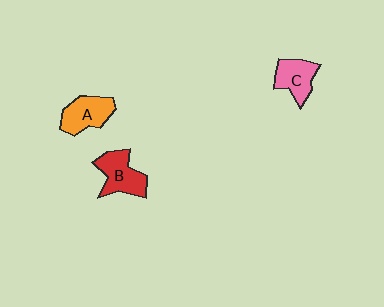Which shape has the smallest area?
Shape C (pink).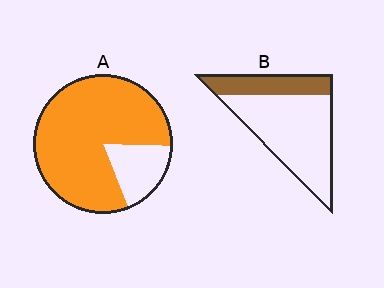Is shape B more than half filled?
No.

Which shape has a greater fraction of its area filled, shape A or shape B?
Shape A.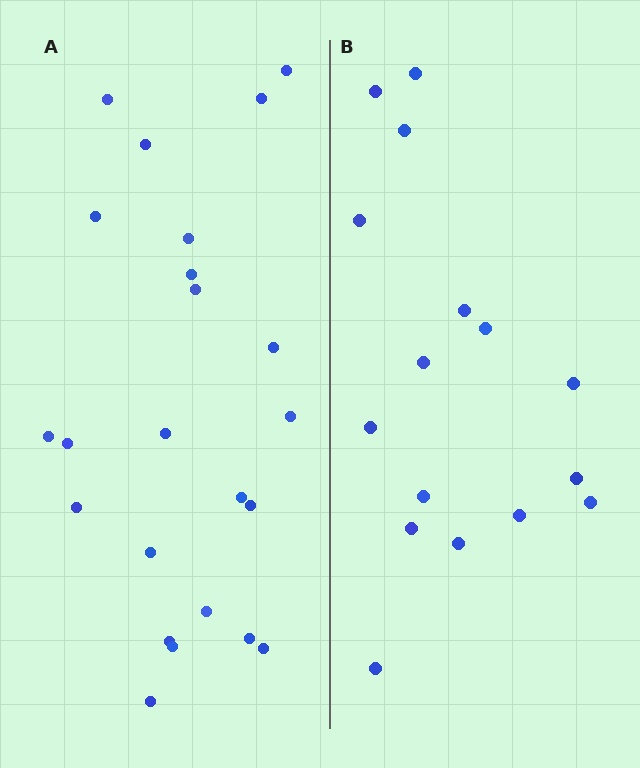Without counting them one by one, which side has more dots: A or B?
Region A (the left region) has more dots.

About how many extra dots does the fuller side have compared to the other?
Region A has roughly 8 or so more dots than region B.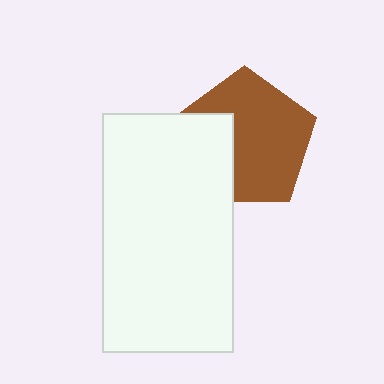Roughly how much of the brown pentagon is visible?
Most of it is visible (roughly 69%).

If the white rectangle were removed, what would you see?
You would see the complete brown pentagon.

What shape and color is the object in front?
The object in front is a white rectangle.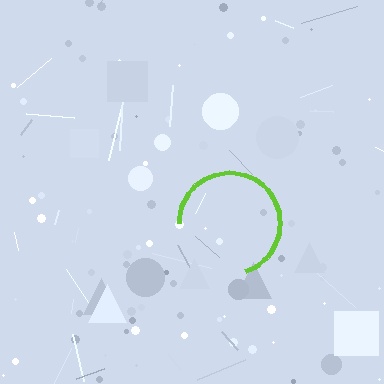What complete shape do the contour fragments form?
The contour fragments form a circle.